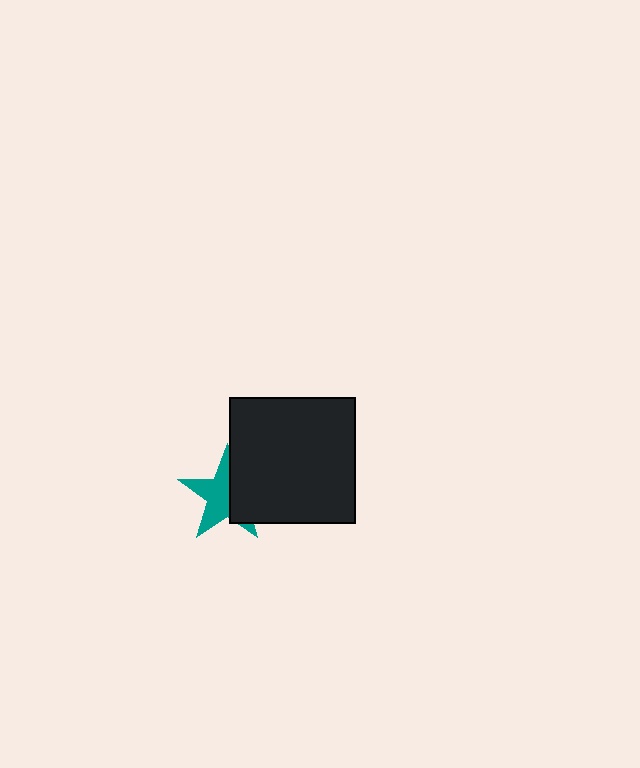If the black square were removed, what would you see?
You would see the complete teal star.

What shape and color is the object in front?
The object in front is a black square.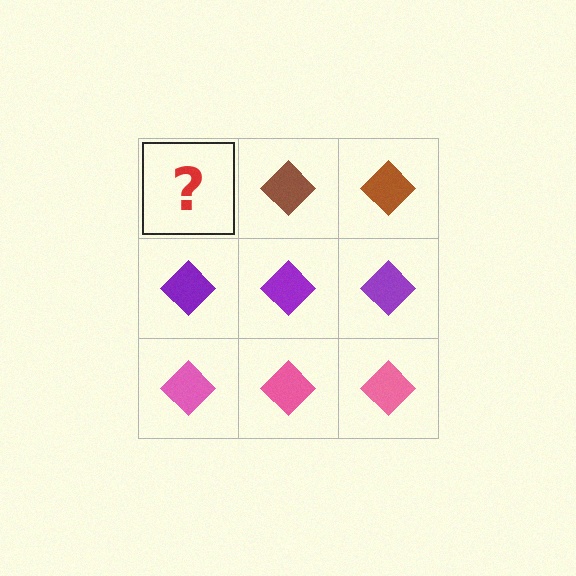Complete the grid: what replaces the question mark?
The question mark should be replaced with a brown diamond.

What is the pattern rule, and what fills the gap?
The rule is that each row has a consistent color. The gap should be filled with a brown diamond.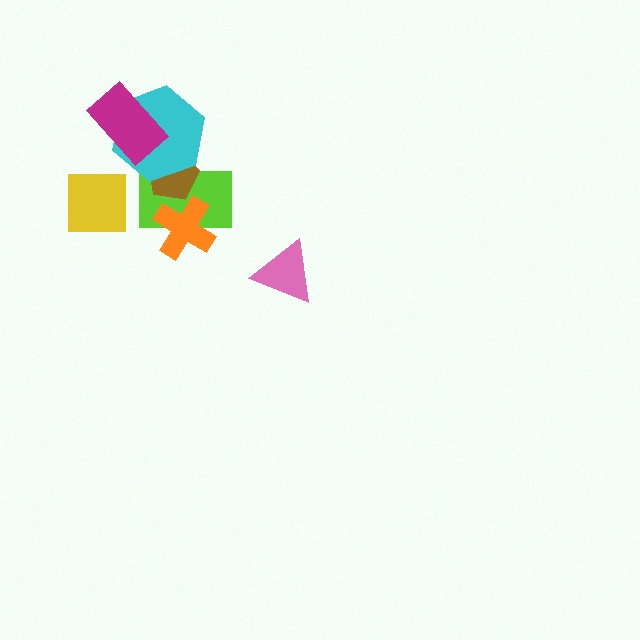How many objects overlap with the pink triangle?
0 objects overlap with the pink triangle.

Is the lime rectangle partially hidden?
Yes, it is partially covered by another shape.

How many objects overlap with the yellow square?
0 objects overlap with the yellow square.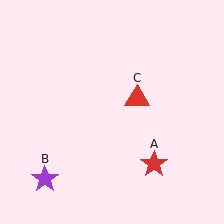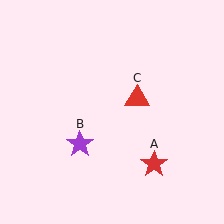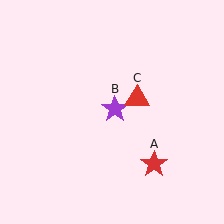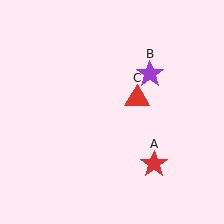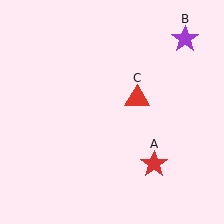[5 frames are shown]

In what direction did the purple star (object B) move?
The purple star (object B) moved up and to the right.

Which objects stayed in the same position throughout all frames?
Red star (object A) and red triangle (object C) remained stationary.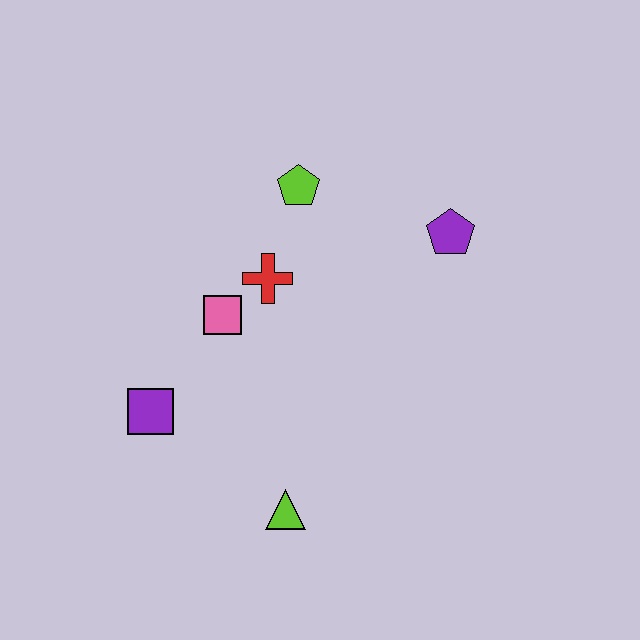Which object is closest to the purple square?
The pink square is closest to the purple square.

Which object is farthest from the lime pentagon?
The lime triangle is farthest from the lime pentagon.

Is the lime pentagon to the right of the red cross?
Yes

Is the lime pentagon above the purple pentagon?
Yes